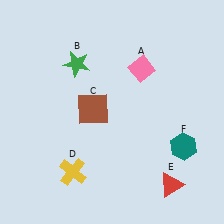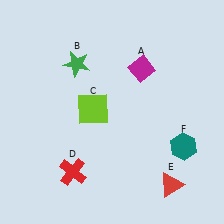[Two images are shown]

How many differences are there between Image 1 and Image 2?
There are 3 differences between the two images.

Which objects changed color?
A changed from pink to magenta. C changed from brown to lime. D changed from yellow to red.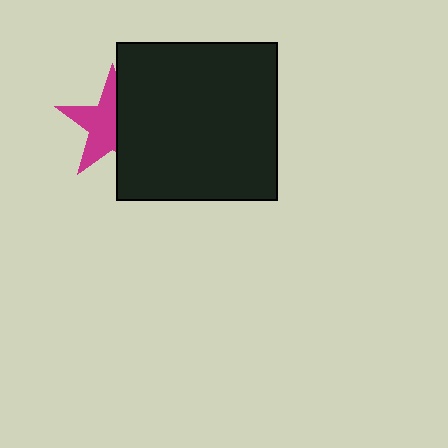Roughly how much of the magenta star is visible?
About half of it is visible (roughly 55%).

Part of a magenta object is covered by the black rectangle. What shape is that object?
It is a star.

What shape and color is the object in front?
The object in front is a black rectangle.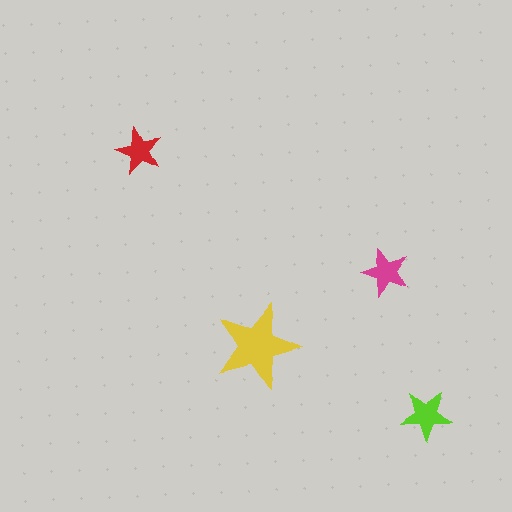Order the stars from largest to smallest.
the yellow one, the lime one, the magenta one, the red one.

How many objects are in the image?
There are 4 objects in the image.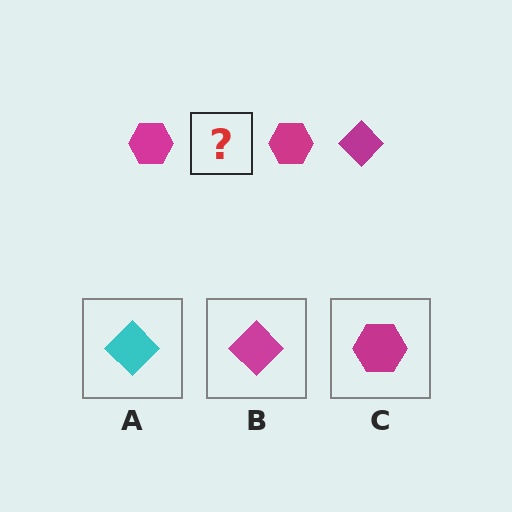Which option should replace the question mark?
Option B.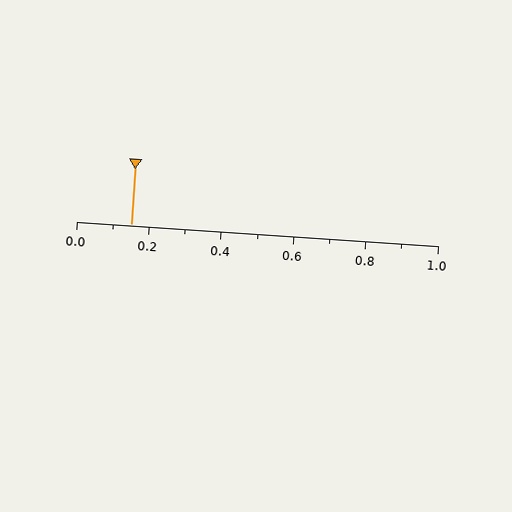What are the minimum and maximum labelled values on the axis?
The axis runs from 0.0 to 1.0.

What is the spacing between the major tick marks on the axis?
The major ticks are spaced 0.2 apart.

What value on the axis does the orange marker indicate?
The marker indicates approximately 0.15.